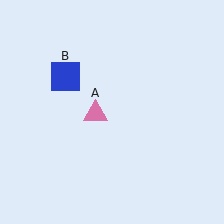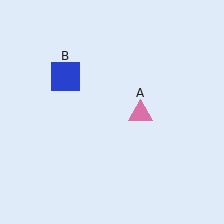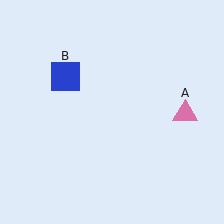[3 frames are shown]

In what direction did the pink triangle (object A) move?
The pink triangle (object A) moved right.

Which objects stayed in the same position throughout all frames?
Blue square (object B) remained stationary.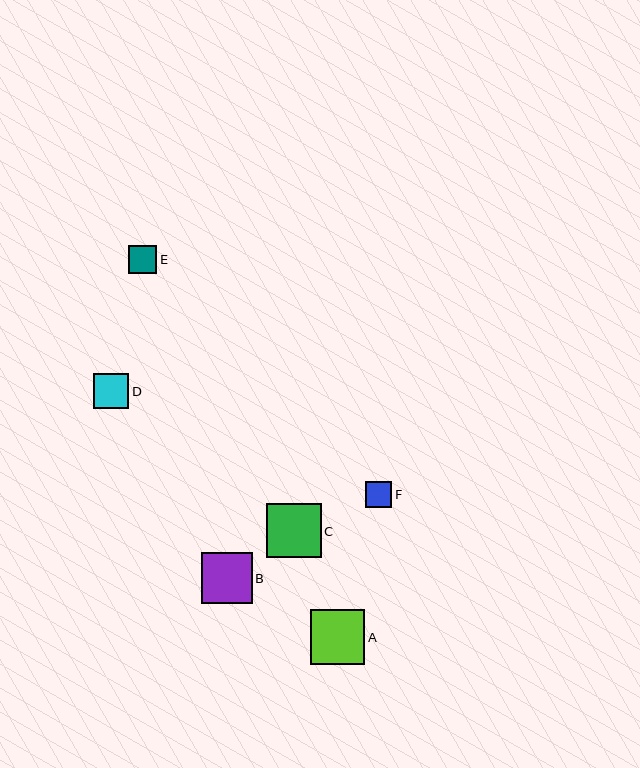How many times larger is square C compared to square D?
Square C is approximately 1.5 times the size of square D.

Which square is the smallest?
Square F is the smallest with a size of approximately 27 pixels.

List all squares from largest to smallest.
From largest to smallest: A, C, B, D, E, F.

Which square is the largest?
Square A is the largest with a size of approximately 54 pixels.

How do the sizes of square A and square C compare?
Square A and square C are approximately the same size.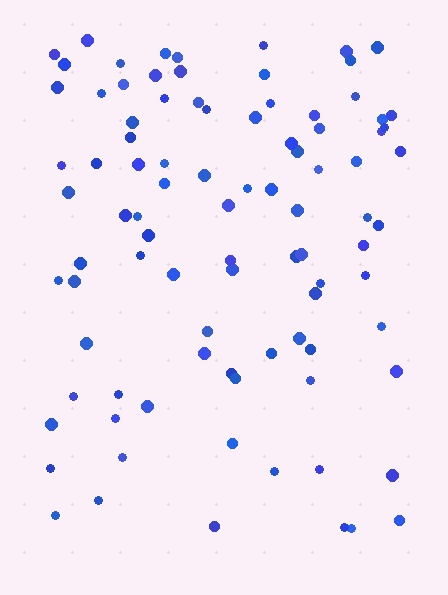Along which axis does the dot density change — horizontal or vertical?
Vertical.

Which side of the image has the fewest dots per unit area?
The bottom.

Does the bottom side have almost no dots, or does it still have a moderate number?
Still a moderate number, just noticeably fewer than the top.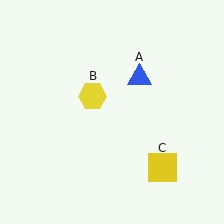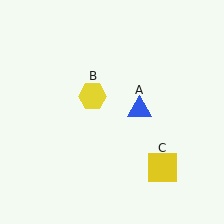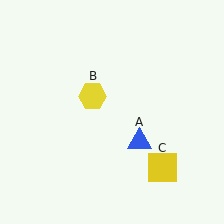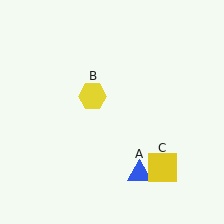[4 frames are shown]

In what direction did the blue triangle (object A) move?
The blue triangle (object A) moved down.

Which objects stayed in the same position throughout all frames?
Yellow hexagon (object B) and yellow square (object C) remained stationary.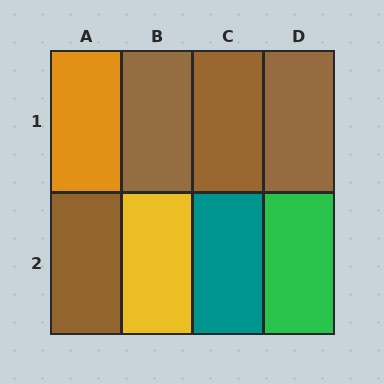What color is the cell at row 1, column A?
Orange.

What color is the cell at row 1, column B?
Brown.